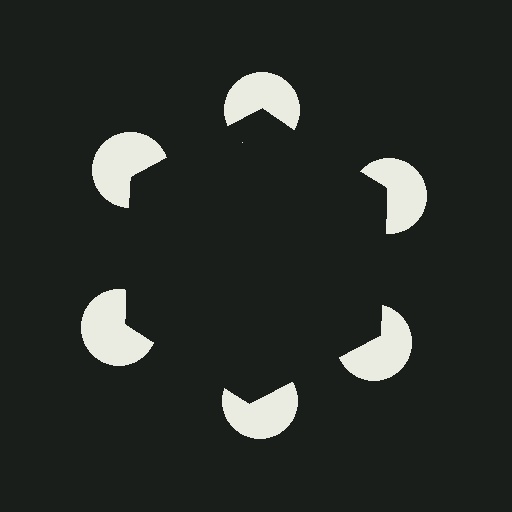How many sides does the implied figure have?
6 sides.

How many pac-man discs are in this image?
There are 6 — one at each vertex of the illusory hexagon.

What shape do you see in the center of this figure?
An illusory hexagon — its edges are inferred from the aligned wedge cuts in the pac-man discs, not physically drawn.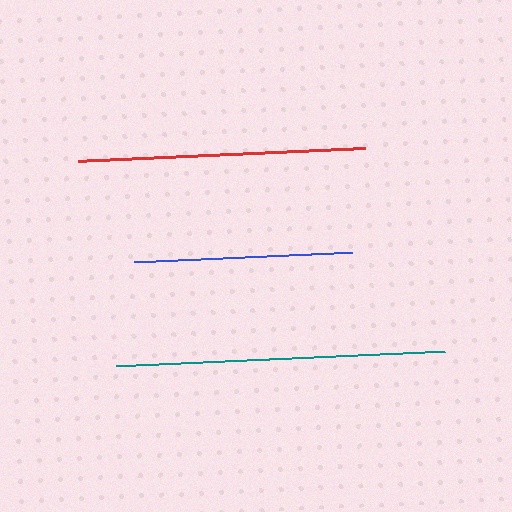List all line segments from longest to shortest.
From longest to shortest: teal, red, blue.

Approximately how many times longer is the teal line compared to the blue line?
The teal line is approximately 1.5 times the length of the blue line.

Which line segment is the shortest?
The blue line is the shortest at approximately 218 pixels.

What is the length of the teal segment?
The teal segment is approximately 329 pixels long.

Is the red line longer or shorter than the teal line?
The teal line is longer than the red line.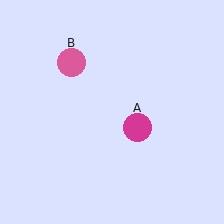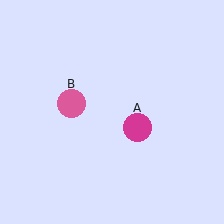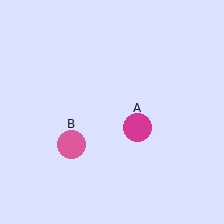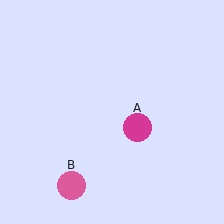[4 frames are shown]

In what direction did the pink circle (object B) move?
The pink circle (object B) moved down.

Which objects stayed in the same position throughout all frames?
Magenta circle (object A) remained stationary.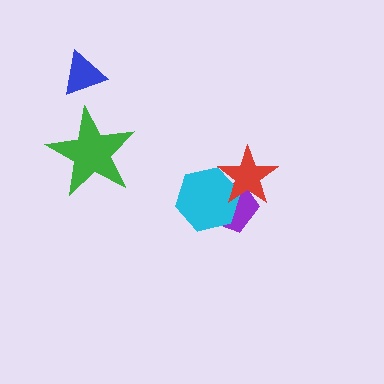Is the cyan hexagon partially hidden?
Yes, it is partially covered by another shape.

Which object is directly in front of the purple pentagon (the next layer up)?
The cyan hexagon is directly in front of the purple pentagon.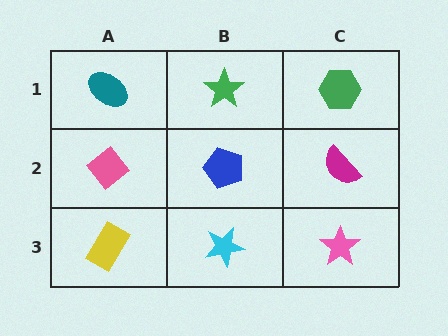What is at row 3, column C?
A pink star.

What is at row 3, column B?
A cyan star.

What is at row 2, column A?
A pink diamond.